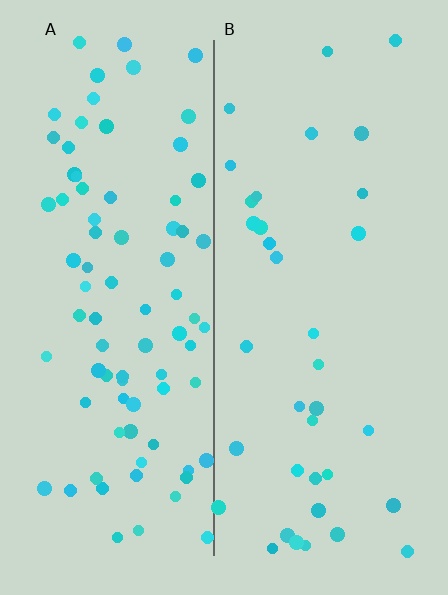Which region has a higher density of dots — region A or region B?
A (the left).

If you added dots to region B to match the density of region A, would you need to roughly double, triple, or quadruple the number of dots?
Approximately double.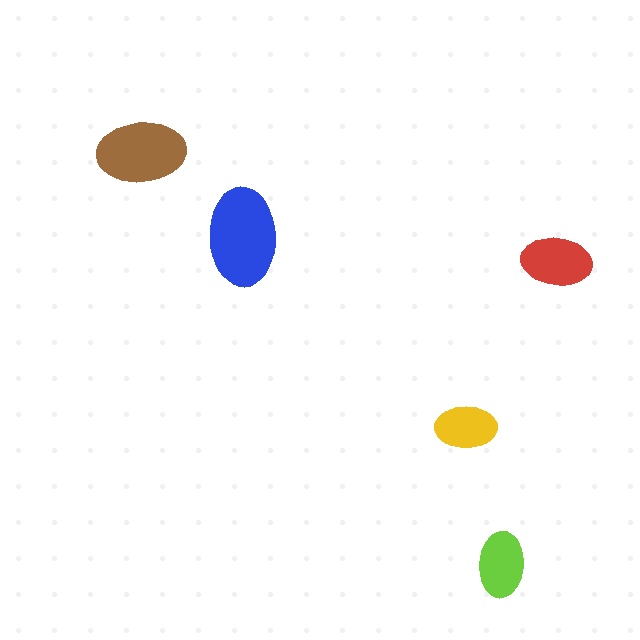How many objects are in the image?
There are 5 objects in the image.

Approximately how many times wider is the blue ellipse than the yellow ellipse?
About 1.5 times wider.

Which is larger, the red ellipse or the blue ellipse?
The blue one.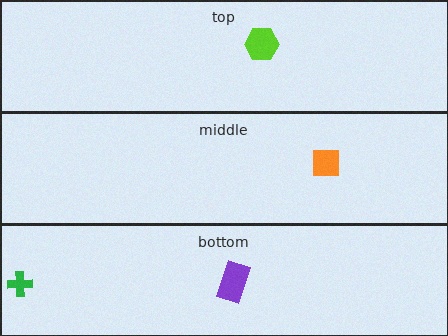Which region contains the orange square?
The middle region.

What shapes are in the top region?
The lime hexagon.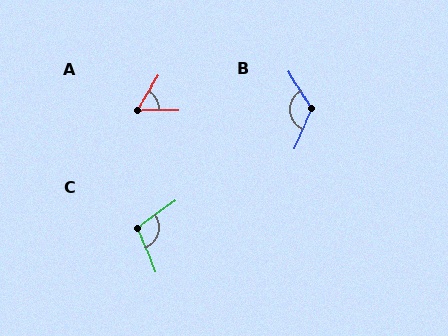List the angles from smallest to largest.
A (57°), C (106°), B (127°).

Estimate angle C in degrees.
Approximately 106 degrees.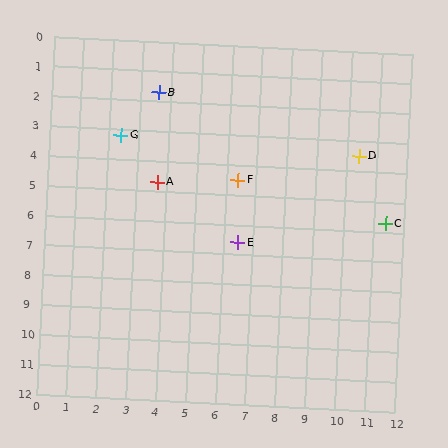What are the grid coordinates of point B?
Point B is at approximately (3.6, 1.7).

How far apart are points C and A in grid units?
Points C and A are about 7.8 grid units apart.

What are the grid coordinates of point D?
Point D is at approximately (10.4, 3.5).